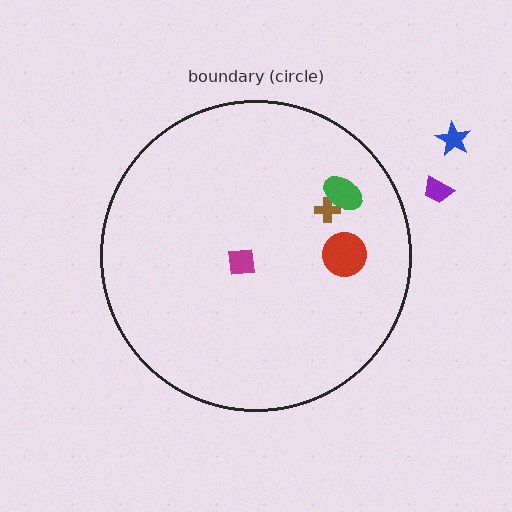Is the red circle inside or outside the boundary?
Inside.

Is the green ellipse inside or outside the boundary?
Inside.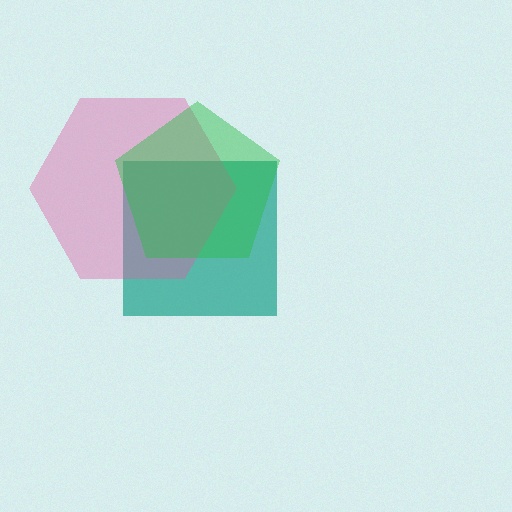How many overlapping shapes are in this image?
There are 3 overlapping shapes in the image.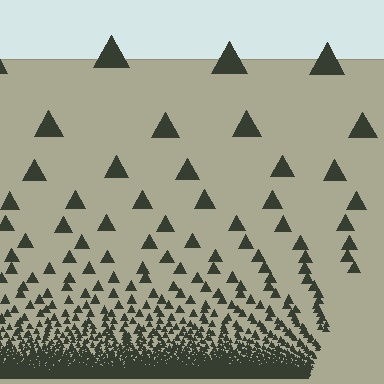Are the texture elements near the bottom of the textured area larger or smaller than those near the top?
Smaller. The gradient is inverted — elements near the bottom are smaller and denser.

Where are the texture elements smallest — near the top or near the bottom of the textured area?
Near the bottom.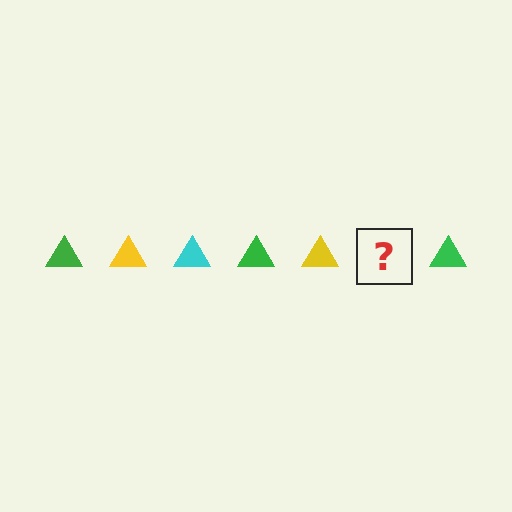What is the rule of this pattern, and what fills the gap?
The rule is that the pattern cycles through green, yellow, cyan triangles. The gap should be filled with a cyan triangle.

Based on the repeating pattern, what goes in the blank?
The blank should be a cyan triangle.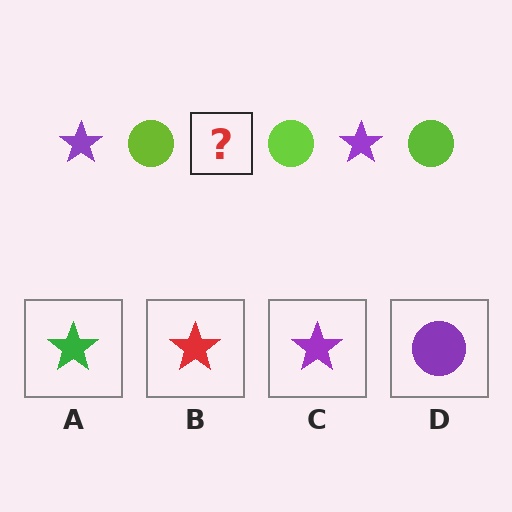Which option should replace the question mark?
Option C.